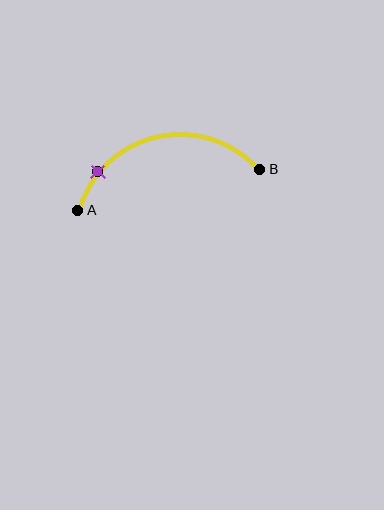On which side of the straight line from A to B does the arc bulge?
The arc bulges above the straight line connecting A and B.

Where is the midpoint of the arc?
The arc midpoint is the point on the curve farthest from the straight line joining A and B. It sits above that line.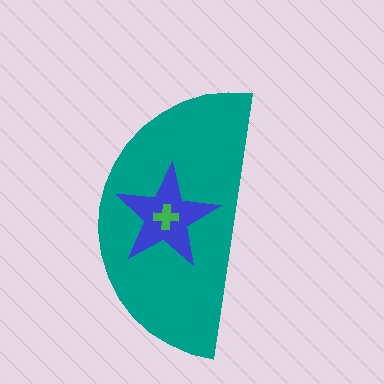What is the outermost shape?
The teal semicircle.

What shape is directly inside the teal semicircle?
The blue star.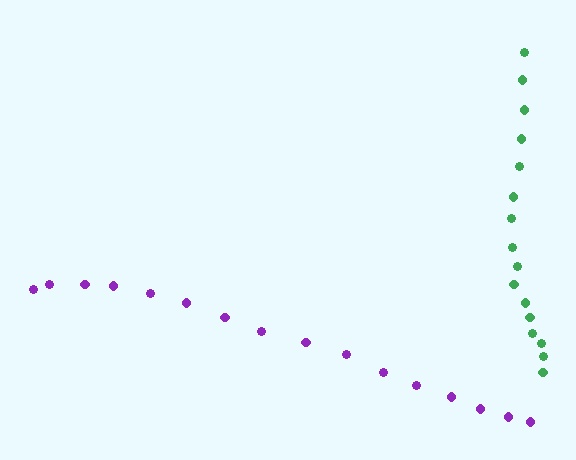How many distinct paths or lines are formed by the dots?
There are 2 distinct paths.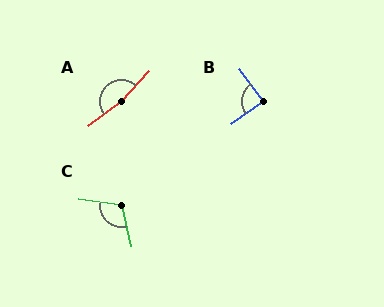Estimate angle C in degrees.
Approximately 111 degrees.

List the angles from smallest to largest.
B (90°), C (111°), A (168°).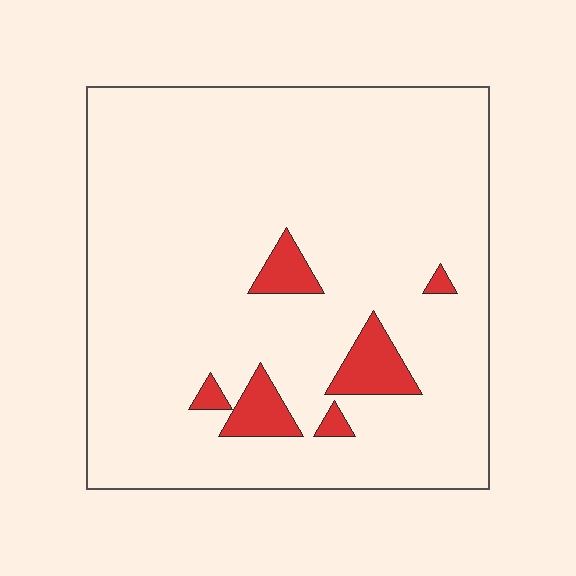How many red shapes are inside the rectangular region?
6.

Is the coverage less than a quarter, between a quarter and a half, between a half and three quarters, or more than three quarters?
Less than a quarter.